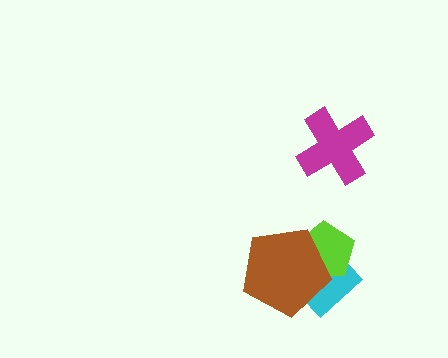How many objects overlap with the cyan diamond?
2 objects overlap with the cyan diamond.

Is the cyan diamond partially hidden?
Yes, it is partially covered by another shape.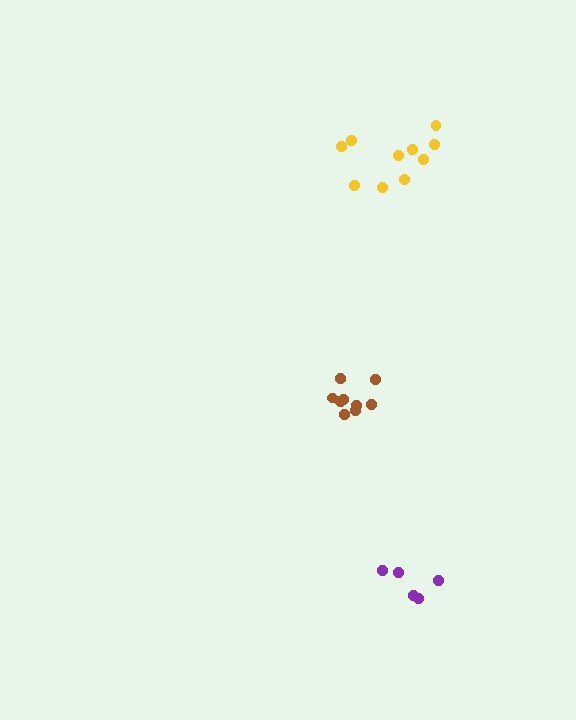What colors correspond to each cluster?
The clusters are colored: purple, brown, yellow.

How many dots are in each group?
Group 1: 5 dots, Group 2: 9 dots, Group 3: 10 dots (24 total).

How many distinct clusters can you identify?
There are 3 distinct clusters.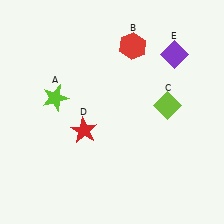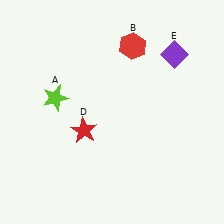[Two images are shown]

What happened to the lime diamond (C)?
The lime diamond (C) was removed in Image 2. It was in the top-right area of Image 1.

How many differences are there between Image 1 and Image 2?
There is 1 difference between the two images.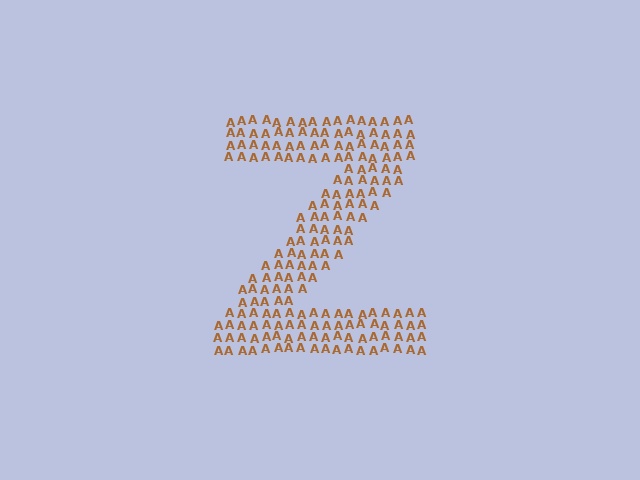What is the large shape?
The large shape is the letter Z.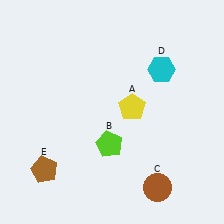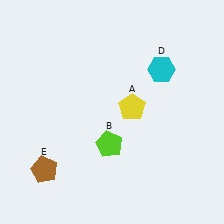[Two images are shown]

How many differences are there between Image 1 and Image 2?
There is 1 difference between the two images.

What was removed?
The brown circle (C) was removed in Image 2.